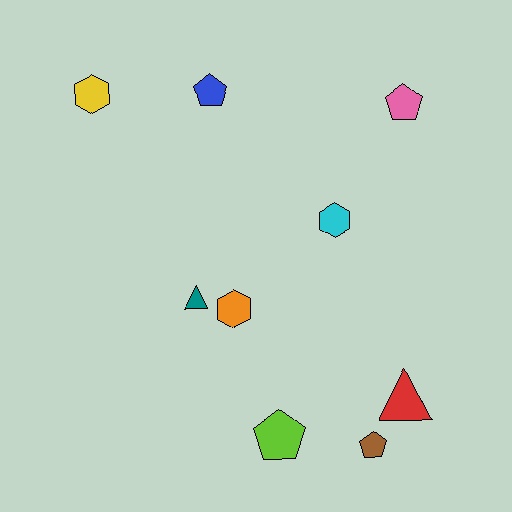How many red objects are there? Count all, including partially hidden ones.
There is 1 red object.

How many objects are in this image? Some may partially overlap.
There are 9 objects.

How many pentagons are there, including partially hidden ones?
There are 4 pentagons.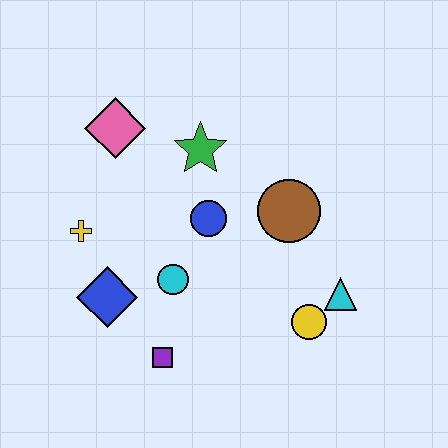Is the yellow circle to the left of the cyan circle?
No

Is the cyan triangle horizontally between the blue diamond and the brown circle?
No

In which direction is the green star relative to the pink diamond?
The green star is to the right of the pink diamond.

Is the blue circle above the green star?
No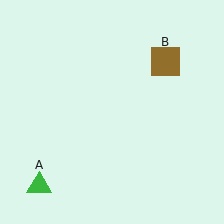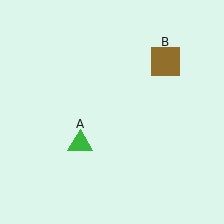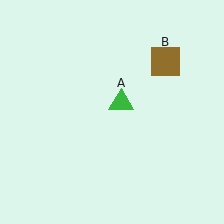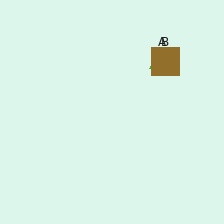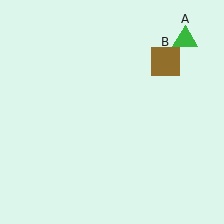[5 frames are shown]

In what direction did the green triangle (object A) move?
The green triangle (object A) moved up and to the right.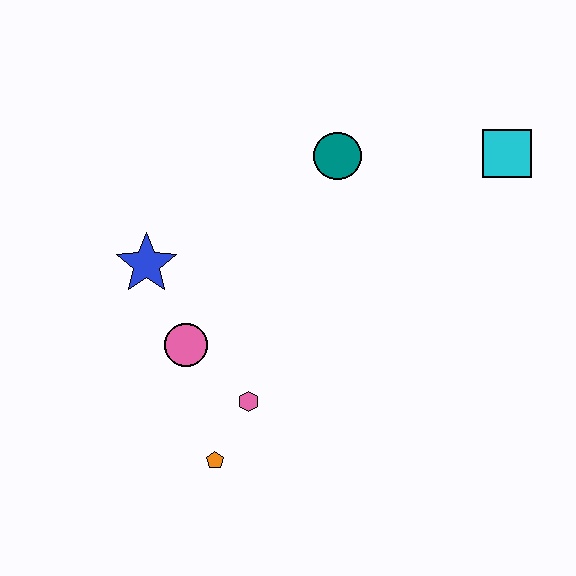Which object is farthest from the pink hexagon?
The cyan square is farthest from the pink hexagon.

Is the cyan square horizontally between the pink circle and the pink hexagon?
No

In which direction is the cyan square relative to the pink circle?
The cyan square is to the right of the pink circle.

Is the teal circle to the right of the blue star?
Yes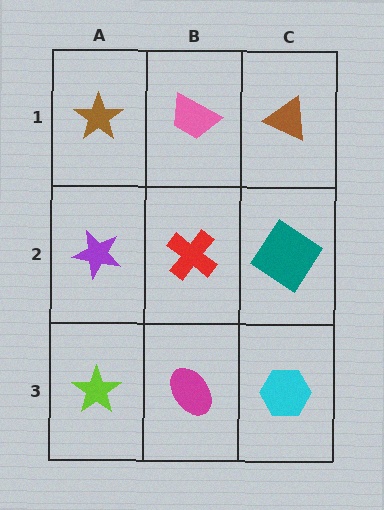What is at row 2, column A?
A purple star.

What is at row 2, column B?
A red cross.